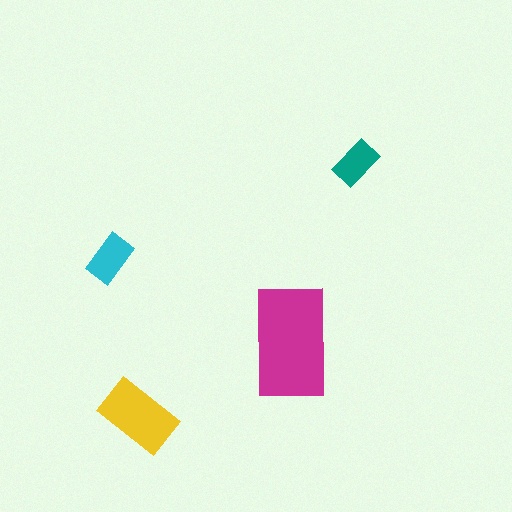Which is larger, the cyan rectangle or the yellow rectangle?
The yellow one.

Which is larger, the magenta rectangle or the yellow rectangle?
The magenta one.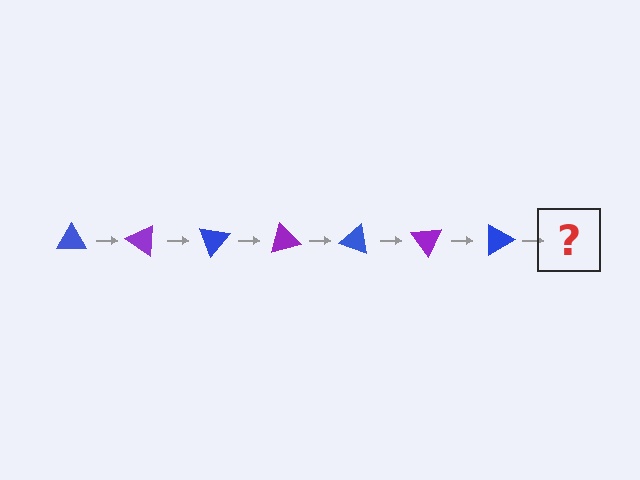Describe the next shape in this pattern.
It should be a purple triangle, rotated 245 degrees from the start.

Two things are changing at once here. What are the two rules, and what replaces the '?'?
The two rules are that it rotates 35 degrees each step and the color cycles through blue and purple. The '?' should be a purple triangle, rotated 245 degrees from the start.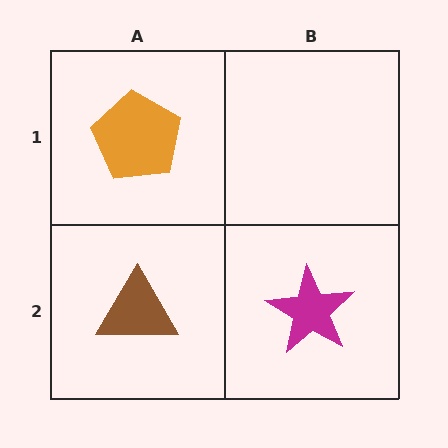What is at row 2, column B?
A magenta star.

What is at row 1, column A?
An orange pentagon.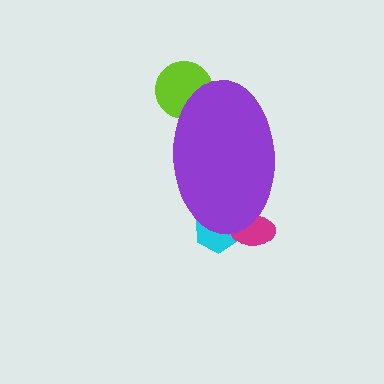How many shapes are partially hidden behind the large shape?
3 shapes are partially hidden.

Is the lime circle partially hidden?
Yes, the lime circle is partially hidden behind the purple ellipse.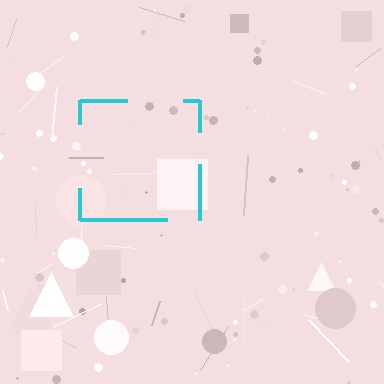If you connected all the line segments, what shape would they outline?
They would outline a square.